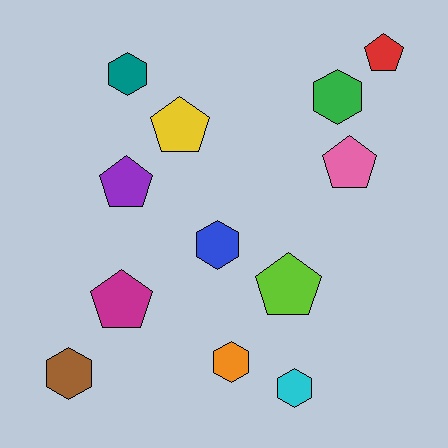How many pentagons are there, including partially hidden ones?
There are 6 pentagons.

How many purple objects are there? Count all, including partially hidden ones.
There is 1 purple object.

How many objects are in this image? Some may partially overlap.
There are 12 objects.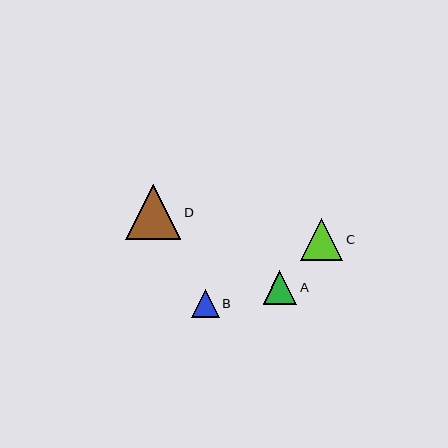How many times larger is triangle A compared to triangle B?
Triangle A is approximately 1.2 times the size of triangle B.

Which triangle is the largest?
Triangle D is the largest with a size of approximately 55 pixels.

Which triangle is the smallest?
Triangle B is the smallest with a size of approximately 28 pixels.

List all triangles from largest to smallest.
From largest to smallest: D, C, A, B.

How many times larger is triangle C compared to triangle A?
Triangle C is approximately 1.2 times the size of triangle A.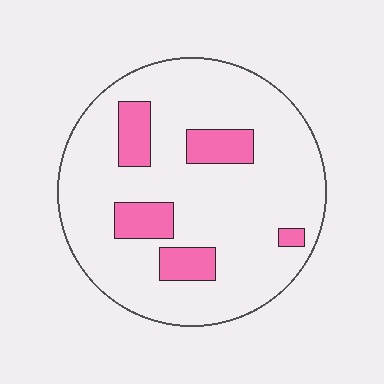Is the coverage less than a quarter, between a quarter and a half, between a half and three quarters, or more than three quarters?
Less than a quarter.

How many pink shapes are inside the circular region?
5.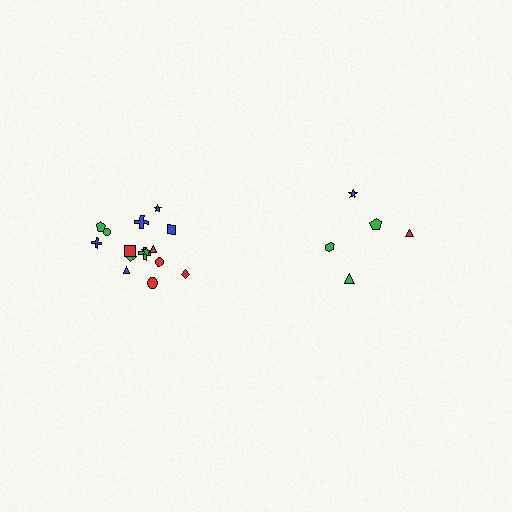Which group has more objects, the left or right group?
The left group.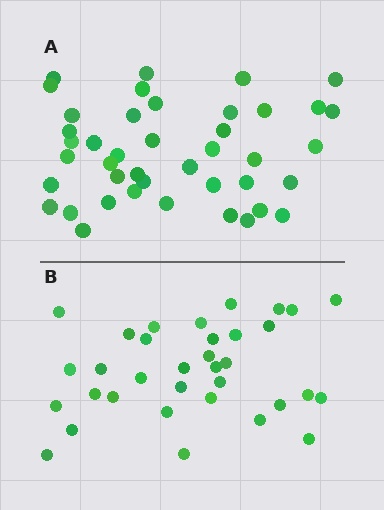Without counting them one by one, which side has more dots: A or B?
Region A (the top region) has more dots.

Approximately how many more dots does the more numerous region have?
Region A has roughly 8 or so more dots than region B.